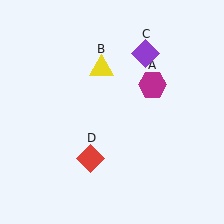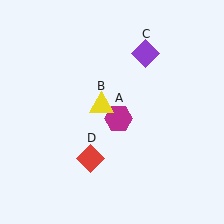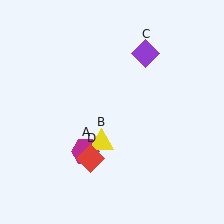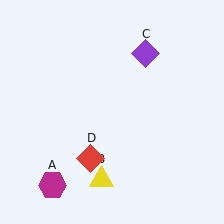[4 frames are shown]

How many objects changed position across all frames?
2 objects changed position: magenta hexagon (object A), yellow triangle (object B).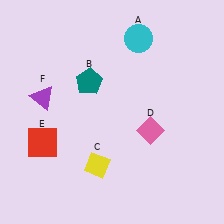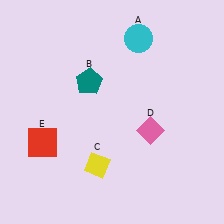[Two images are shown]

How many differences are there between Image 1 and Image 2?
There is 1 difference between the two images.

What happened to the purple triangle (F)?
The purple triangle (F) was removed in Image 2. It was in the top-left area of Image 1.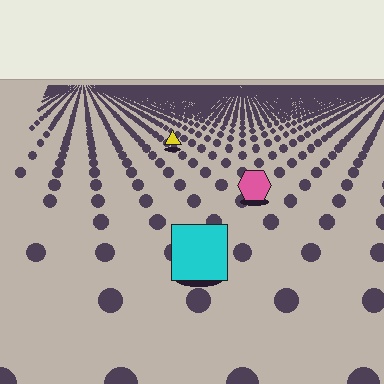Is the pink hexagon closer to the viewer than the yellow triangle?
Yes. The pink hexagon is closer — you can tell from the texture gradient: the ground texture is coarser near it.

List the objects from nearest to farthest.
From nearest to farthest: the cyan square, the pink hexagon, the yellow triangle.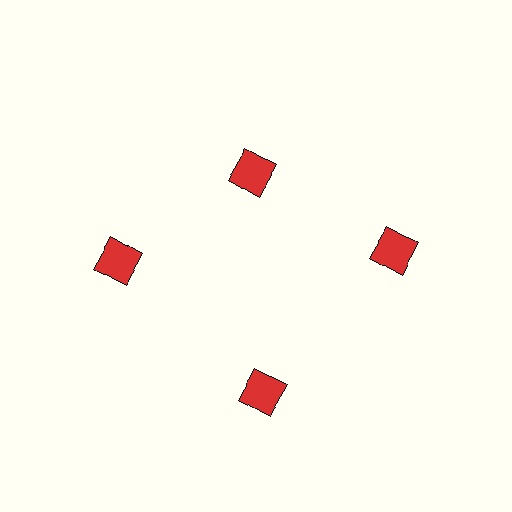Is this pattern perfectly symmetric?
No. The 4 red squares are arranged in a ring, but one element near the 12 o'clock position is pulled inward toward the center, breaking the 4-fold rotational symmetry.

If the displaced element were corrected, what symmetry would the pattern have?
It would have 4-fold rotational symmetry — the pattern would map onto itself every 90 degrees.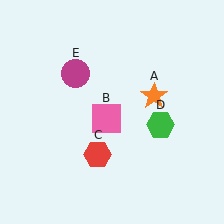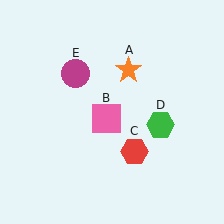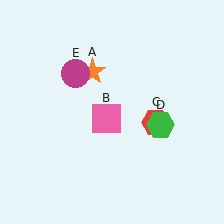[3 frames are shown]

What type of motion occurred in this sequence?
The orange star (object A), red hexagon (object C) rotated counterclockwise around the center of the scene.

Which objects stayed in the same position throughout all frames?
Pink square (object B) and green hexagon (object D) and magenta circle (object E) remained stationary.